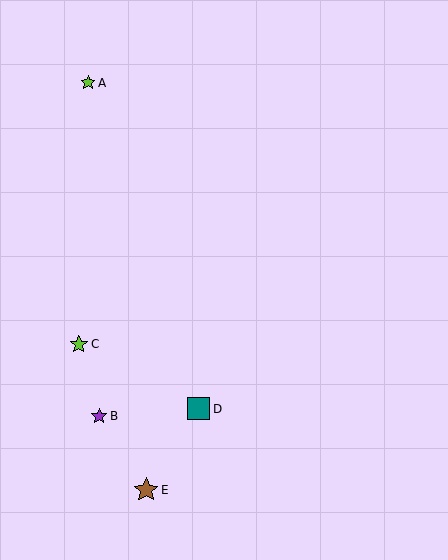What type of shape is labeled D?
Shape D is a teal square.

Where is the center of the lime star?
The center of the lime star is at (79, 344).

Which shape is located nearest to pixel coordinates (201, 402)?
The teal square (labeled D) at (199, 409) is nearest to that location.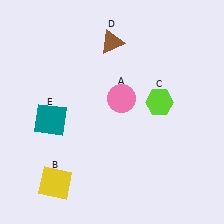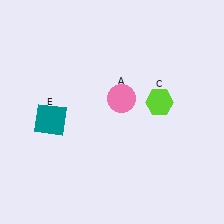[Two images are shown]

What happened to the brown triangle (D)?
The brown triangle (D) was removed in Image 2. It was in the top-left area of Image 1.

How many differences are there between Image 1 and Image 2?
There are 2 differences between the two images.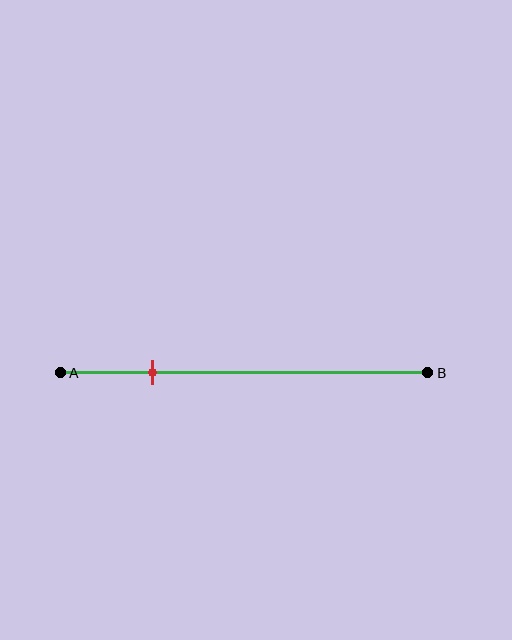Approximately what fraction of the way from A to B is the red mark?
The red mark is approximately 25% of the way from A to B.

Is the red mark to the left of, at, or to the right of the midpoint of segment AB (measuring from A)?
The red mark is to the left of the midpoint of segment AB.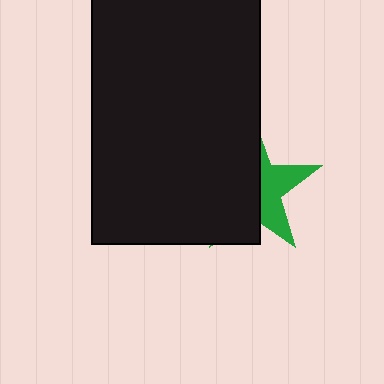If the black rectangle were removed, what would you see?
You would see the complete green star.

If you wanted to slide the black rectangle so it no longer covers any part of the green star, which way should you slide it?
Slide it left — that is the most direct way to separate the two shapes.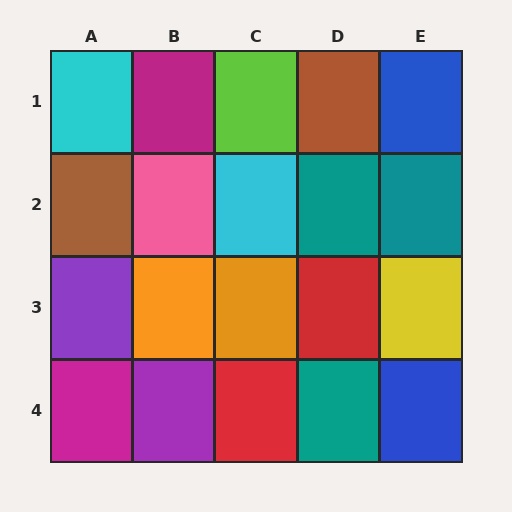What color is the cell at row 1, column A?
Cyan.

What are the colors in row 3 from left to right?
Purple, orange, orange, red, yellow.